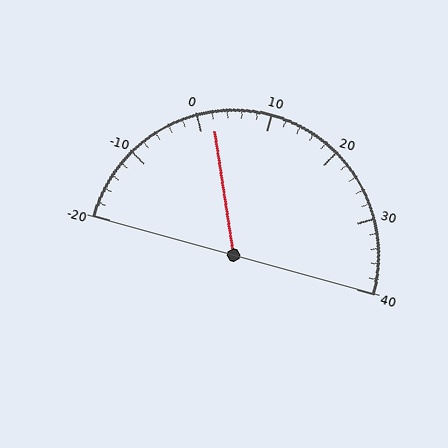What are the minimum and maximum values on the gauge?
The gauge ranges from -20 to 40.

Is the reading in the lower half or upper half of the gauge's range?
The reading is in the lower half of the range (-20 to 40).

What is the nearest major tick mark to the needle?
The nearest major tick mark is 0.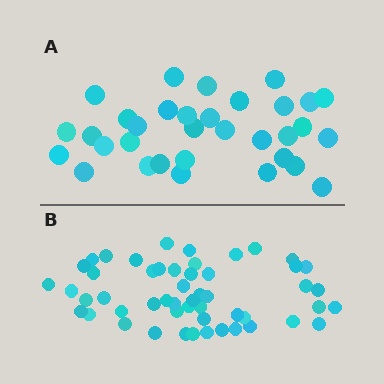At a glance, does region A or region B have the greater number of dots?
Region B (the bottom region) has more dots.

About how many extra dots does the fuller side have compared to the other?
Region B has approximately 20 more dots than region A.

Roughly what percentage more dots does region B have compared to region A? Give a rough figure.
About 60% more.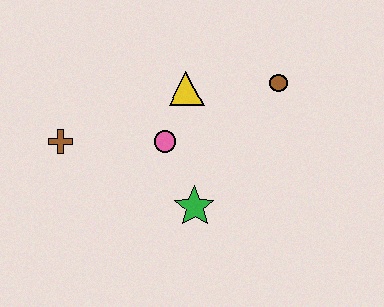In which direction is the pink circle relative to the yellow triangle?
The pink circle is below the yellow triangle.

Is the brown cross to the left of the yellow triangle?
Yes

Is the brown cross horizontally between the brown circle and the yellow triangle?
No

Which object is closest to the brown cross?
The pink circle is closest to the brown cross.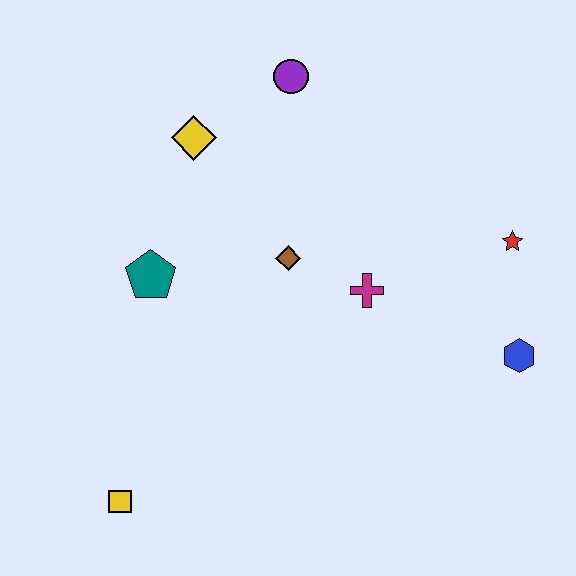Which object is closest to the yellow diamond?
The purple circle is closest to the yellow diamond.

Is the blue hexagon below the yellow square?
No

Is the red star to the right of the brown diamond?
Yes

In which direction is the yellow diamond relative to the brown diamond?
The yellow diamond is above the brown diamond.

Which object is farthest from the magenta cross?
The yellow square is farthest from the magenta cross.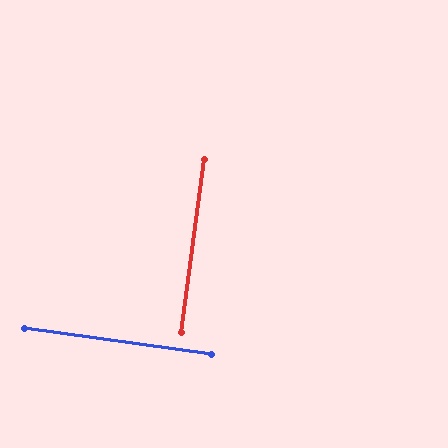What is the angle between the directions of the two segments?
Approximately 89 degrees.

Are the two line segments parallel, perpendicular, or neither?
Perpendicular — they meet at approximately 89°.